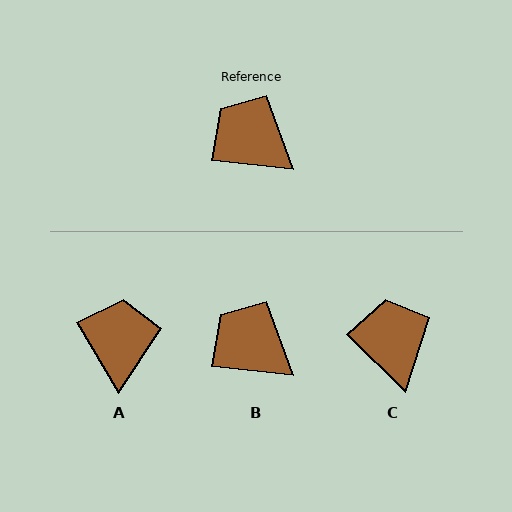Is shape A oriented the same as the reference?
No, it is off by about 54 degrees.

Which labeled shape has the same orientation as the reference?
B.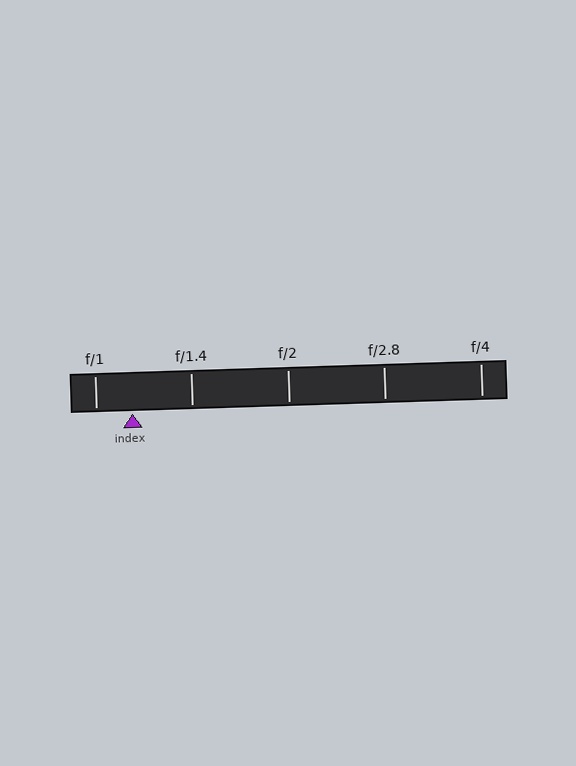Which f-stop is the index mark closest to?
The index mark is closest to f/1.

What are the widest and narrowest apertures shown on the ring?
The widest aperture shown is f/1 and the narrowest is f/4.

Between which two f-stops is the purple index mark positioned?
The index mark is between f/1 and f/1.4.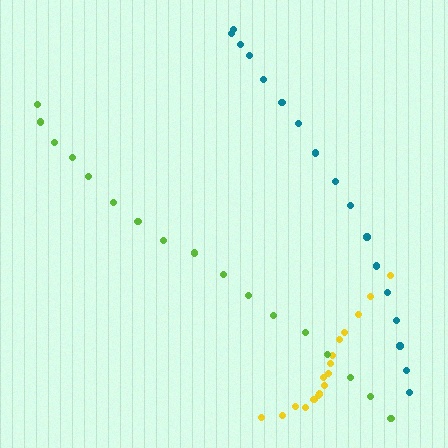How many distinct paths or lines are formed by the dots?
There are 3 distinct paths.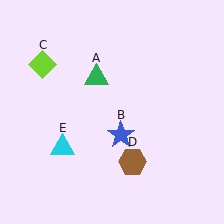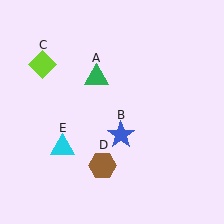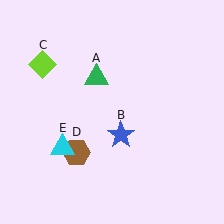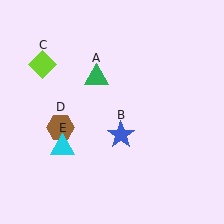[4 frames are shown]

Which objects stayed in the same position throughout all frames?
Green triangle (object A) and blue star (object B) and lime diamond (object C) and cyan triangle (object E) remained stationary.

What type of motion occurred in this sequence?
The brown hexagon (object D) rotated clockwise around the center of the scene.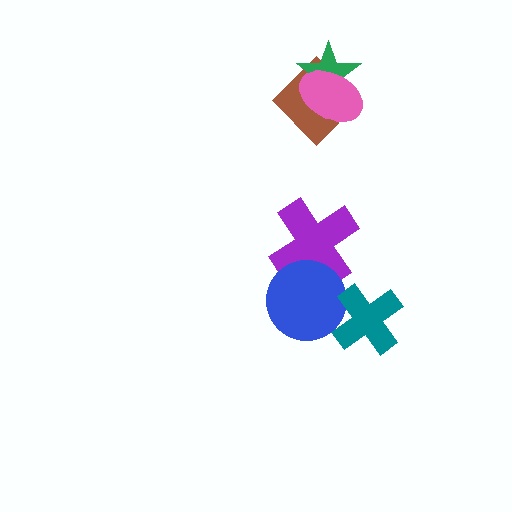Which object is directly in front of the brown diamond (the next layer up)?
The green star is directly in front of the brown diamond.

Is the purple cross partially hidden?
Yes, it is partially covered by another shape.